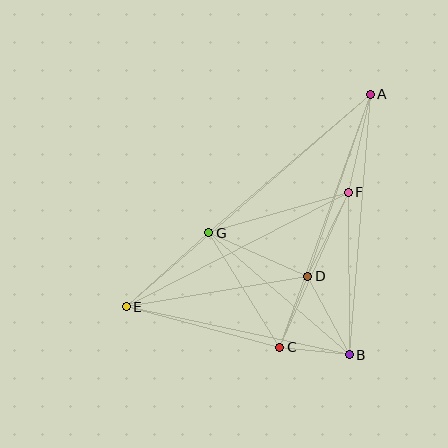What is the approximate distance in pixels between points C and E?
The distance between C and E is approximately 159 pixels.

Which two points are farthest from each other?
Points A and E are farthest from each other.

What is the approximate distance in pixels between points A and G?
The distance between A and G is approximately 213 pixels.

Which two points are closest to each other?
Points B and C are closest to each other.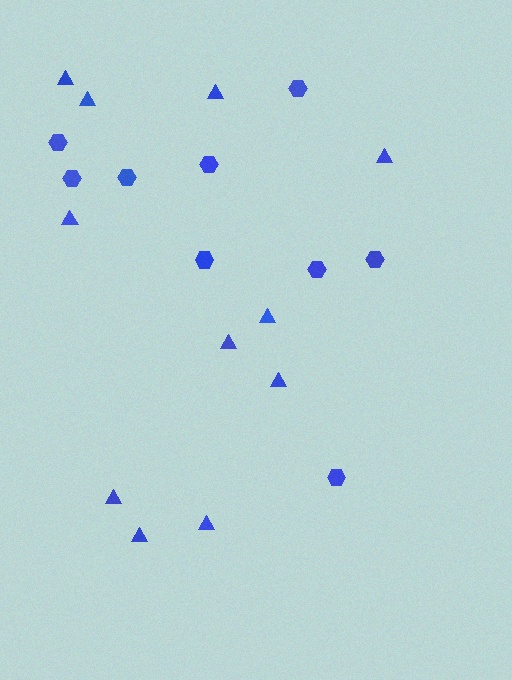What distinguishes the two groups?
There are 2 groups: one group of triangles (11) and one group of hexagons (9).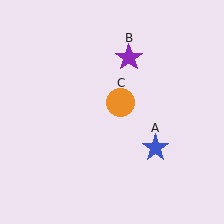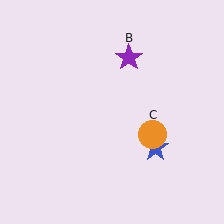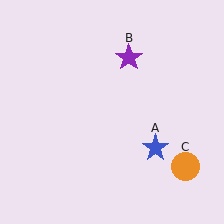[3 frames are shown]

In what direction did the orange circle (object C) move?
The orange circle (object C) moved down and to the right.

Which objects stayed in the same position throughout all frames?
Blue star (object A) and purple star (object B) remained stationary.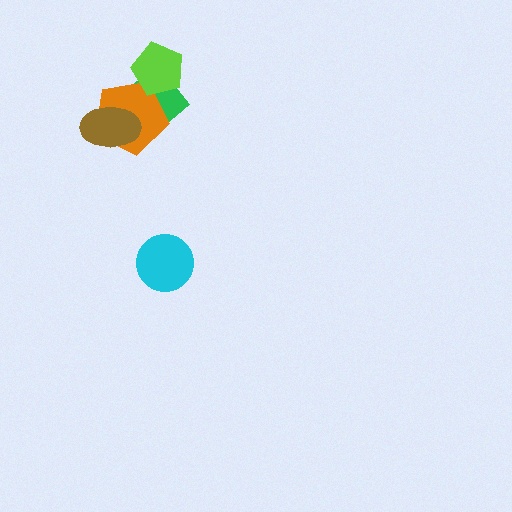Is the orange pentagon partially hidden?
Yes, it is partially covered by another shape.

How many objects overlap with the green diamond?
3 objects overlap with the green diamond.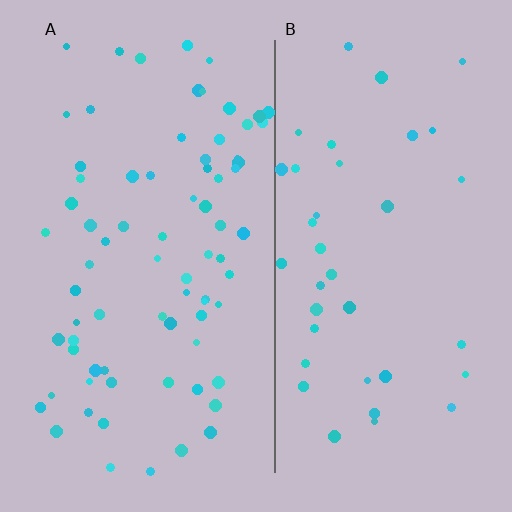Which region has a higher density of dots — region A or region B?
A (the left).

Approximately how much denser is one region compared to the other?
Approximately 2.0× — region A over region B.